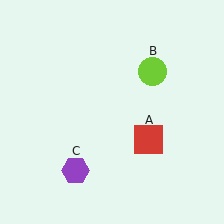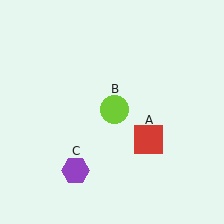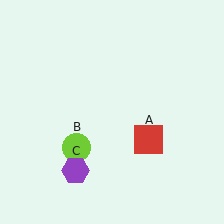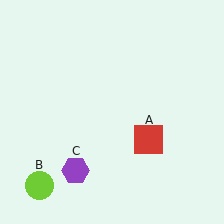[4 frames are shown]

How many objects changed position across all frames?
1 object changed position: lime circle (object B).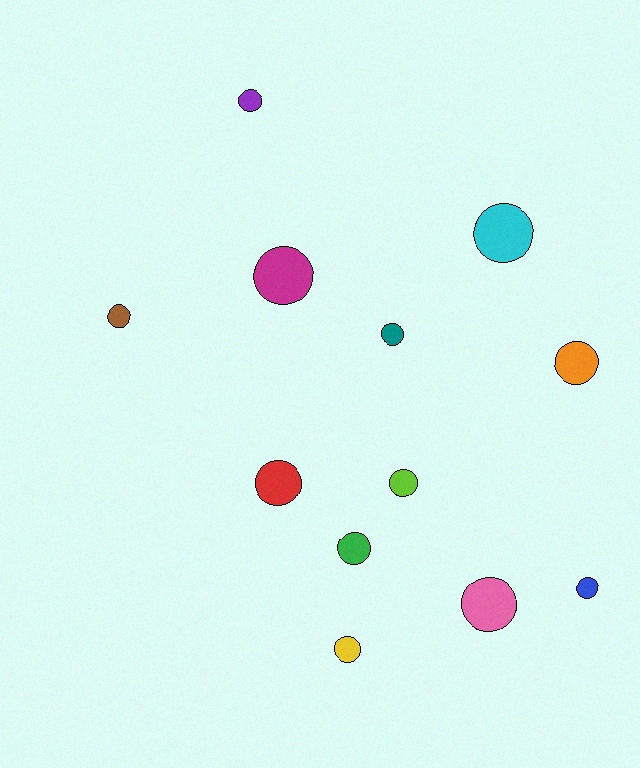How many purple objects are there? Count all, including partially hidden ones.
There is 1 purple object.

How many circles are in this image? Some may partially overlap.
There are 12 circles.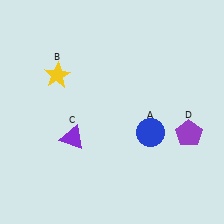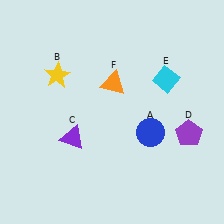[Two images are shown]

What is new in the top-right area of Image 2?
A cyan diamond (E) was added in the top-right area of Image 2.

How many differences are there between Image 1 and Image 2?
There are 2 differences between the two images.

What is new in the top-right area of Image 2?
An orange triangle (F) was added in the top-right area of Image 2.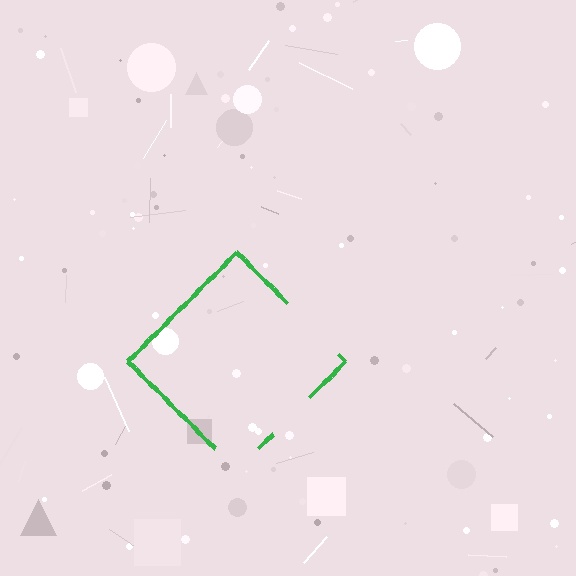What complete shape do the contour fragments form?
The contour fragments form a diamond.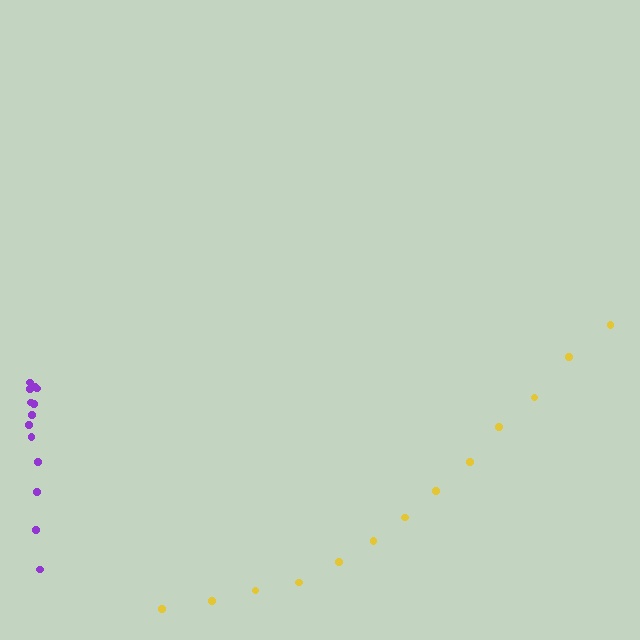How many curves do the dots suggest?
There are 2 distinct paths.